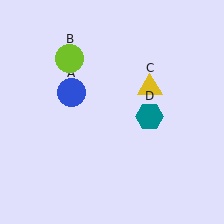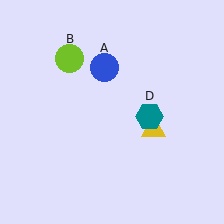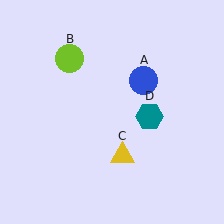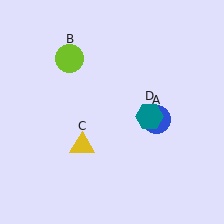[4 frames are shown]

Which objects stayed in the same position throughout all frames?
Lime circle (object B) and teal hexagon (object D) remained stationary.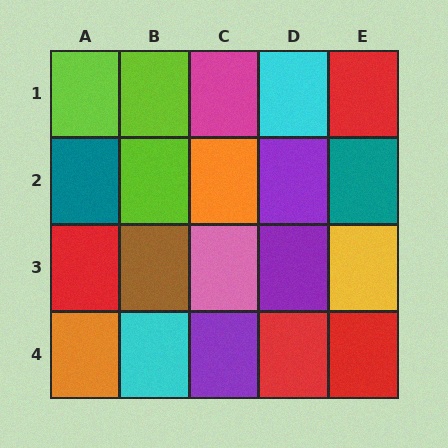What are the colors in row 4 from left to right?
Orange, cyan, purple, red, red.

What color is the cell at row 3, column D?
Purple.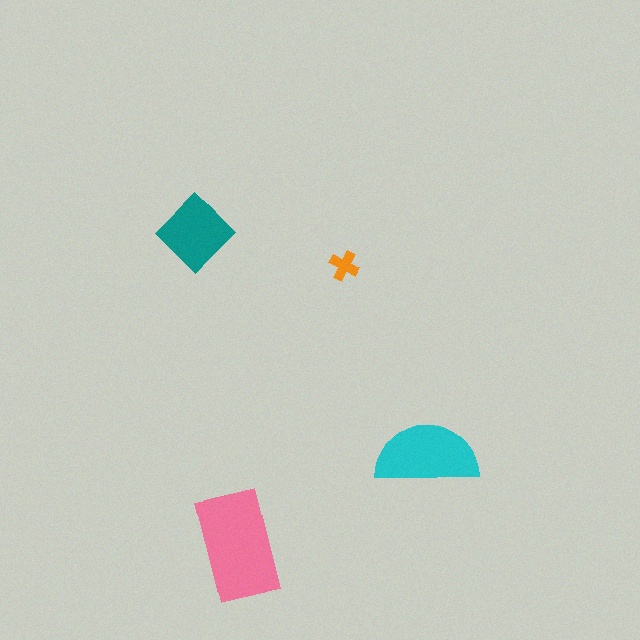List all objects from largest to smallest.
The pink rectangle, the cyan semicircle, the teal diamond, the orange cross.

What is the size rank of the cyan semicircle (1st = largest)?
2nd.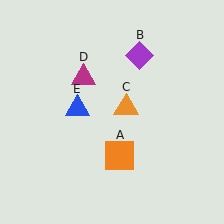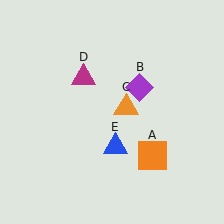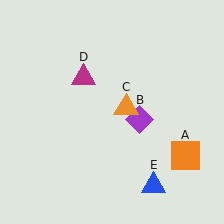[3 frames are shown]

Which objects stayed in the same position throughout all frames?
Orange triangle (object C) and magenta triangle (object D) remained stationary.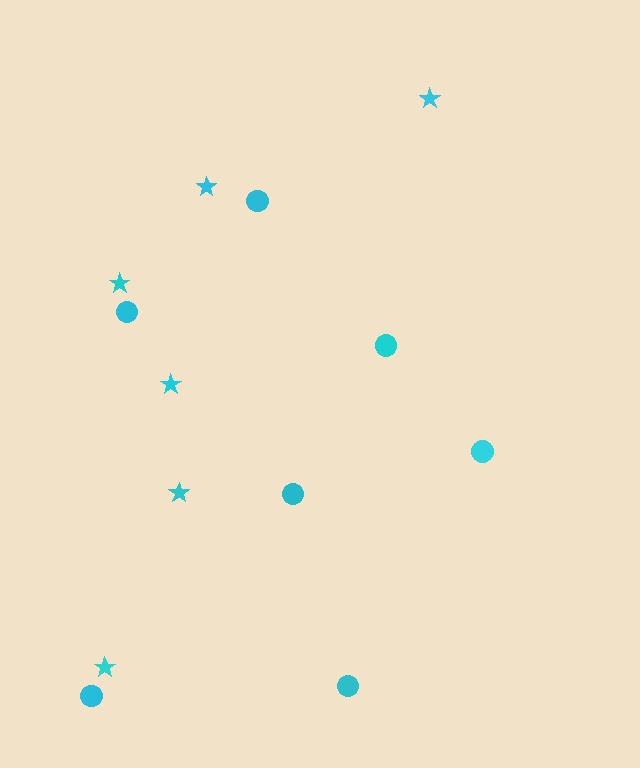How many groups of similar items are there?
There are 2 groups: one group of stars (6) and one group of circles (7).